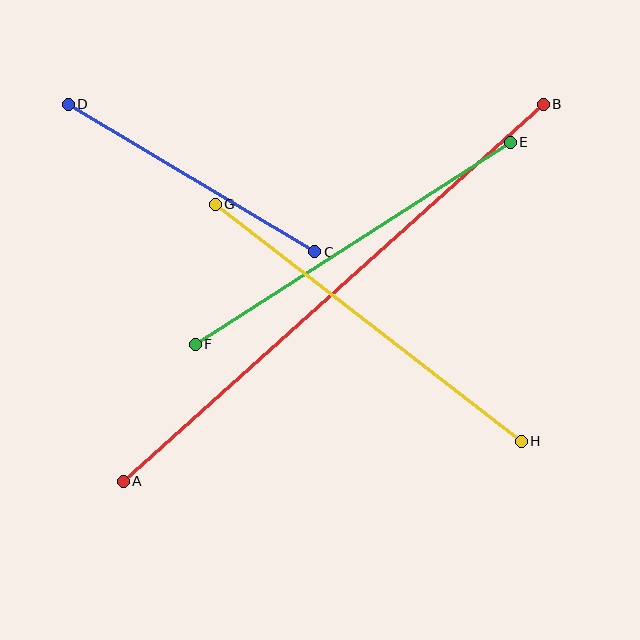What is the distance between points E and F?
The distance is approximately 374 pixels.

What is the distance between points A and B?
The distance is approximately 564 pixels.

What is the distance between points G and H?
The distance is approximately 387 pixels.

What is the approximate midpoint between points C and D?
The midpoint is at approximately (191, 178) pixels.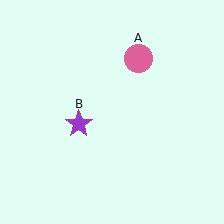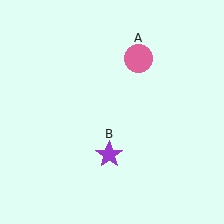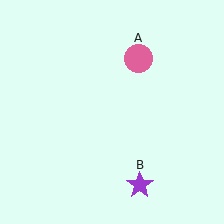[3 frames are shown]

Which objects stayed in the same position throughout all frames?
Pink circle (object A) remained stationary.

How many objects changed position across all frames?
1 object changed position: purple star (object B).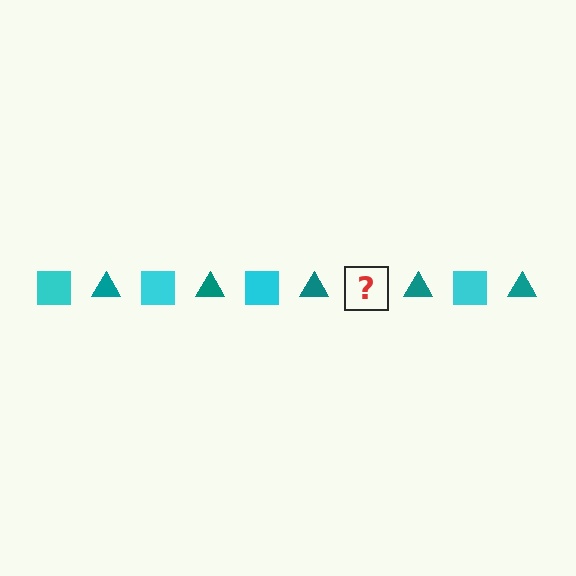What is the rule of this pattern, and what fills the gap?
The rule is that the pattern alternates between cyan square and teal triangle. The gap should be filled with a cyan square.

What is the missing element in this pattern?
The missing element is a cyan square.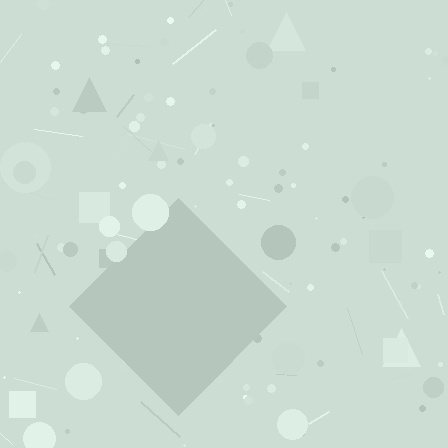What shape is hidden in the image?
A diamond is hidden in the image.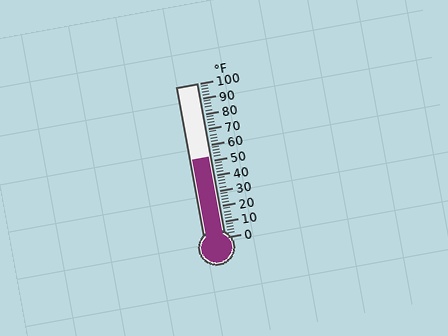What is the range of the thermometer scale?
The thermometer scale ranges from 0°F to 100°F.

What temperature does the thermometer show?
The thermometer shows approximately 52°F.